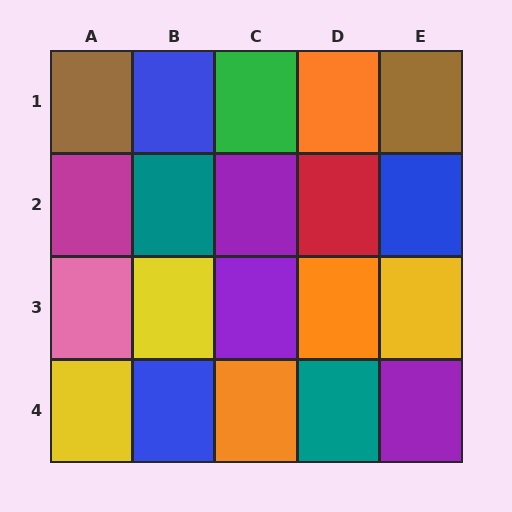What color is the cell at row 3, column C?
Purple.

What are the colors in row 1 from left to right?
Brown, blue, green, orange, brown.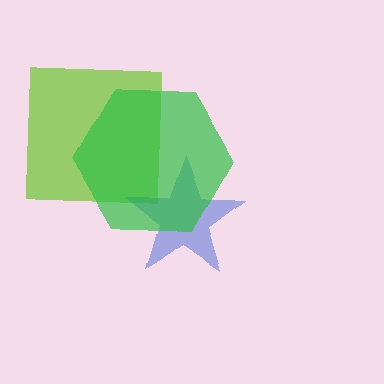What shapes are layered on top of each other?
The layered shapes are: a lime square, a blue star, a green hexagon.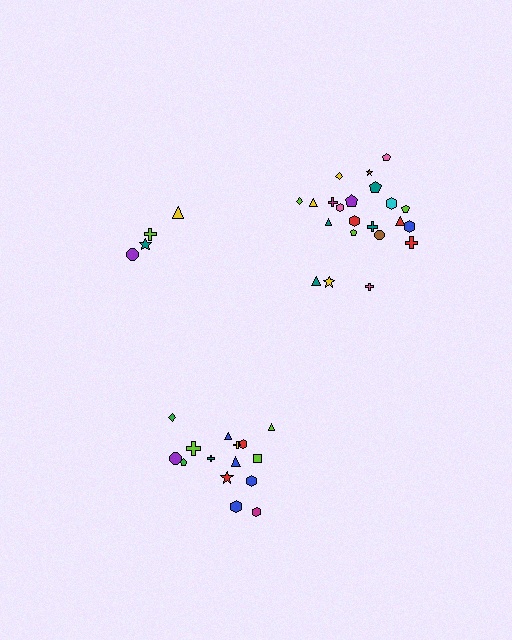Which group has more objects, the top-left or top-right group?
The top-right group.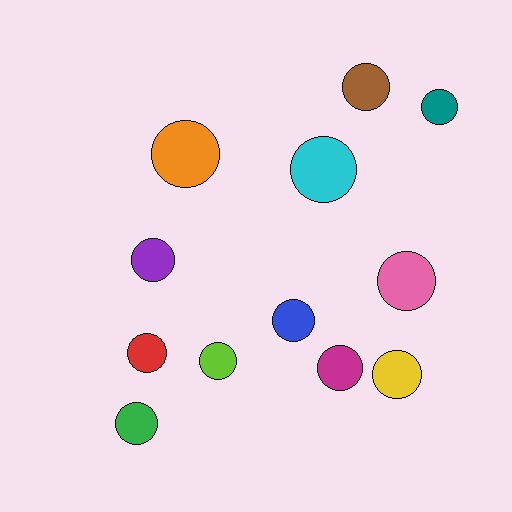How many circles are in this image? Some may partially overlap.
There are 12 circles.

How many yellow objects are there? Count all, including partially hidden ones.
There is 1 yellow object.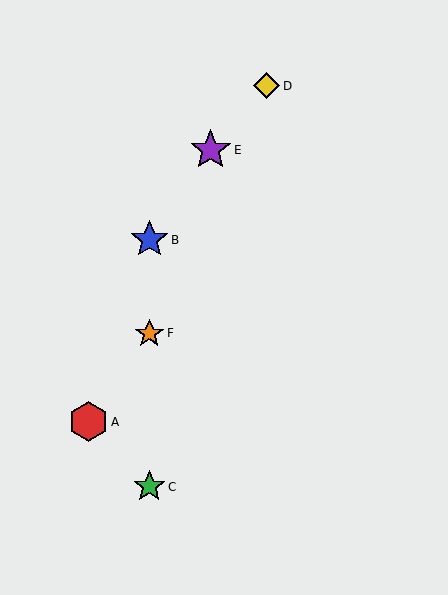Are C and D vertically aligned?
No, C is at x≈149 and D is at x≈266.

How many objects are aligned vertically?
3 objects (B, C, F) are aligned vertically.